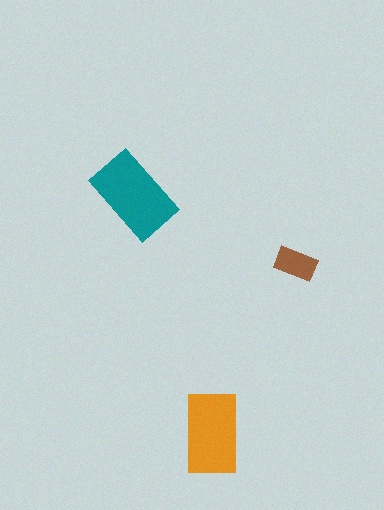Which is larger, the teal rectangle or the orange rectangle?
The teal one.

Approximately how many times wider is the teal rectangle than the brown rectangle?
About 2 times wider.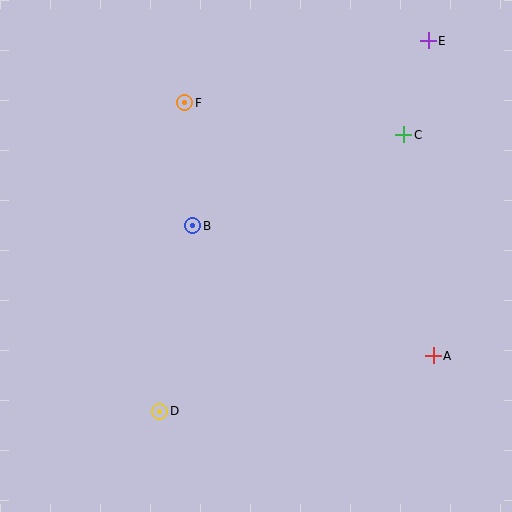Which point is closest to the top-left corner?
Point F is closest to the top-left corner.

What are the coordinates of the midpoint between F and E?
The midpoint between F and E is at (307, 72).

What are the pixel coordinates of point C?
Point C is at (404, 135).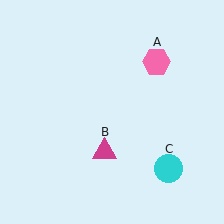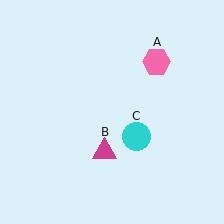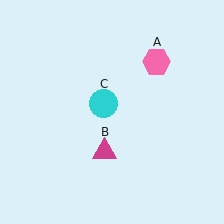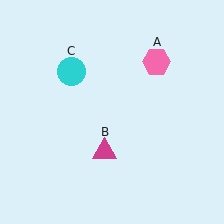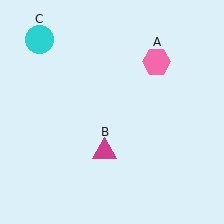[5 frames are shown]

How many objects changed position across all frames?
1 object changed position: cyan circle (object C).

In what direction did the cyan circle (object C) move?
The cyan circle (object C) moved up and to the left.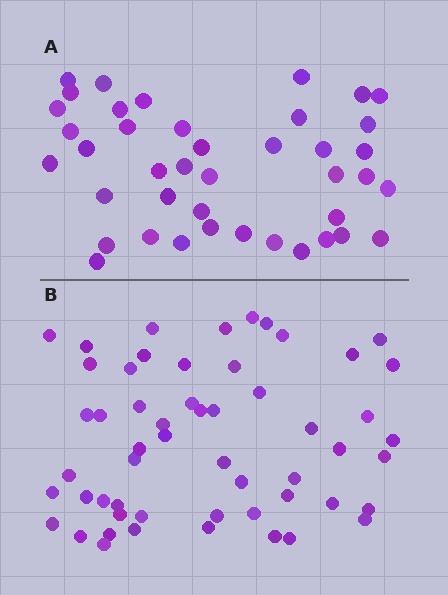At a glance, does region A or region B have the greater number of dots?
Region B (the bottom region) has more dots.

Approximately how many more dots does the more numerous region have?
Region B has approximately 15 more dots than region A.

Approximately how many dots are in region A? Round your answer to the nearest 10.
About 40 dots. (The exact count is 41, which rounds to 40.)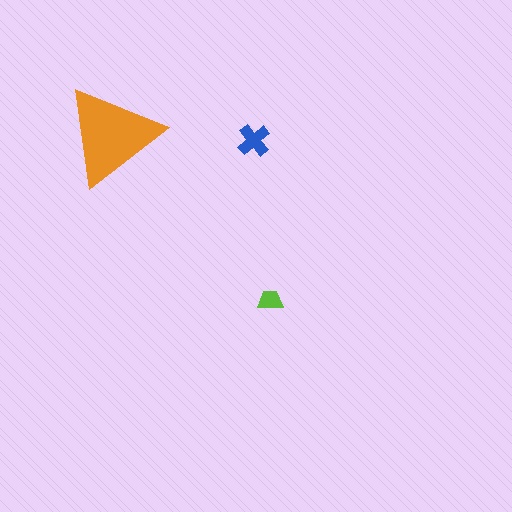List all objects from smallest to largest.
The lime trapezoid, the blue cross, the orange triangle.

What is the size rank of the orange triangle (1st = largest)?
1st.